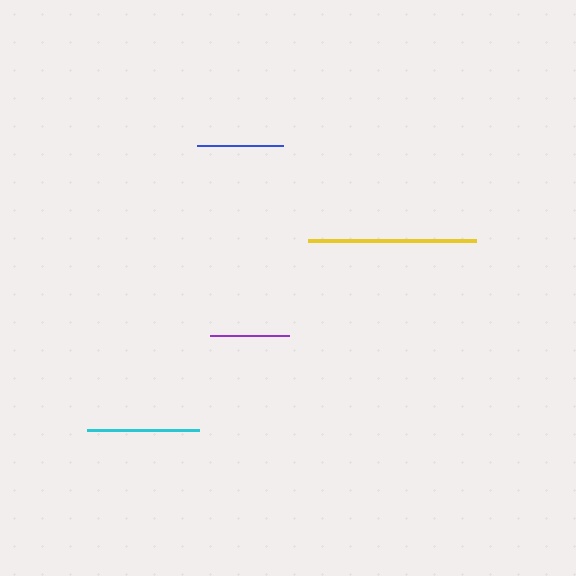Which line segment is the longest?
The yellow line is the longest at approximately 168 pixels.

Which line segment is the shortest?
The purple line is the shortest at approximately 79 pixels.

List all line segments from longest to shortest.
From longest to shortest: yellow, cyan, blue, purple.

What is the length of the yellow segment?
The yellow segment is approximately 168 pixels long.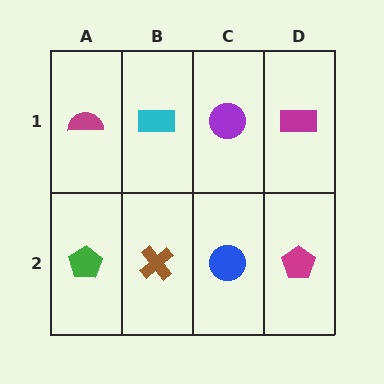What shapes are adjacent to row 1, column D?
A magenta pentagon (row 2, column D), a purple circle (row 1, column C).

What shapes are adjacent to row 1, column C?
A blue circle (row 2, column C), a cyan rectangle (row 1, column B), a magenta rectangle (row 1, column D).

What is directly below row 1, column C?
A blue circle.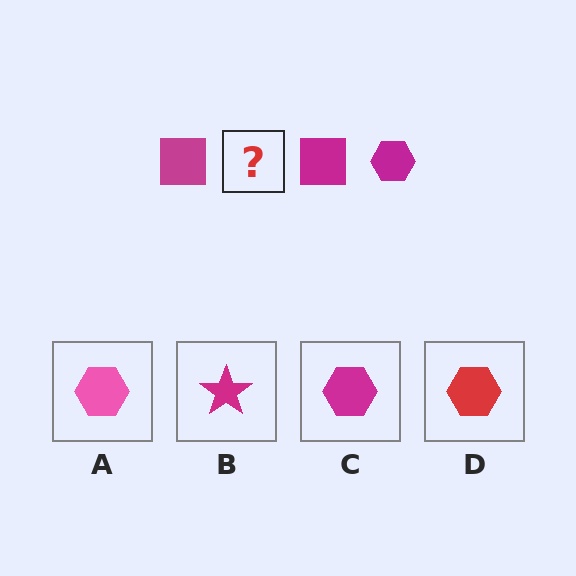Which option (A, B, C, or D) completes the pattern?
C.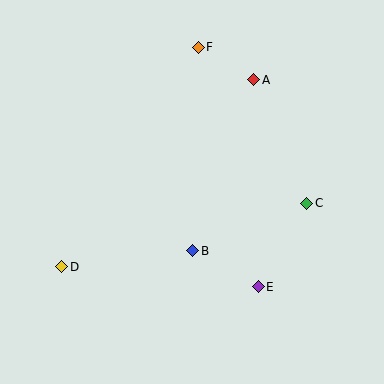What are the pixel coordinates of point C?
Point C is at (307, 203).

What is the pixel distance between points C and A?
The distance between C and A is 134 pixels.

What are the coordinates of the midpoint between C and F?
The midpoint between C and F is at (253, 125).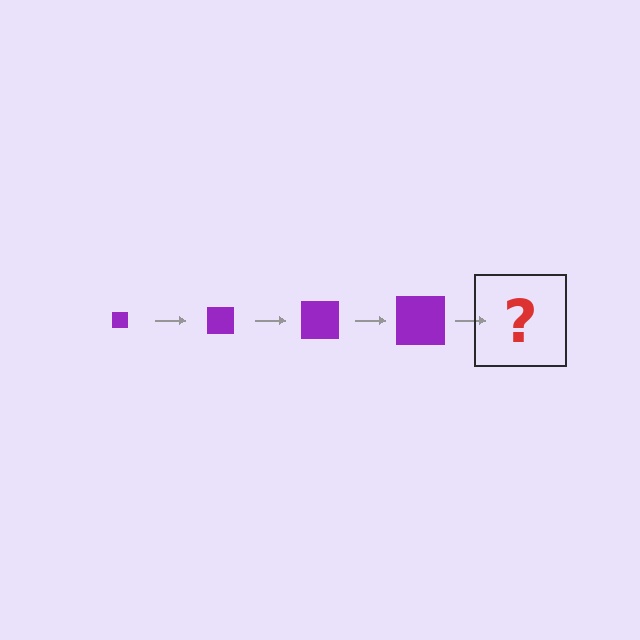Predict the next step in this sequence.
The next step is a purple square, larger than the previous one.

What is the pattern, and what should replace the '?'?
The pattern is that the square gets progressively larger each step. The '?' should be a purple square, larger than the previous one.